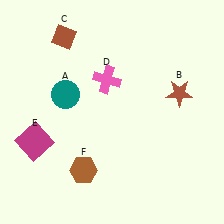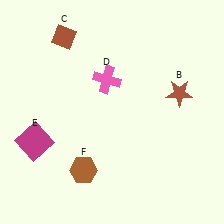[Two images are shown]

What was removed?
The teal circle (A) was removed in Image 2.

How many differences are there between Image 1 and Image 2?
There is 1 difference between the two images.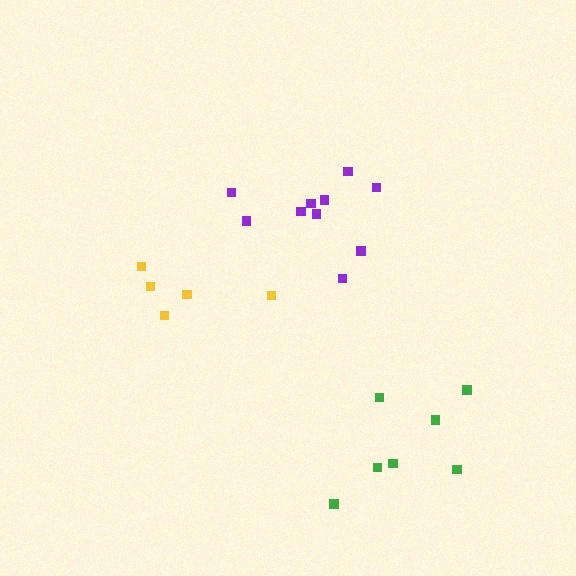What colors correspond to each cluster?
The clusters are colored: yellow, purple, green.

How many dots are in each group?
Group 1: 5 dots, Group 2: 10 dots, Group 3: 7 dots (22 total).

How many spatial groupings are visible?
There are 3 spatial groupings.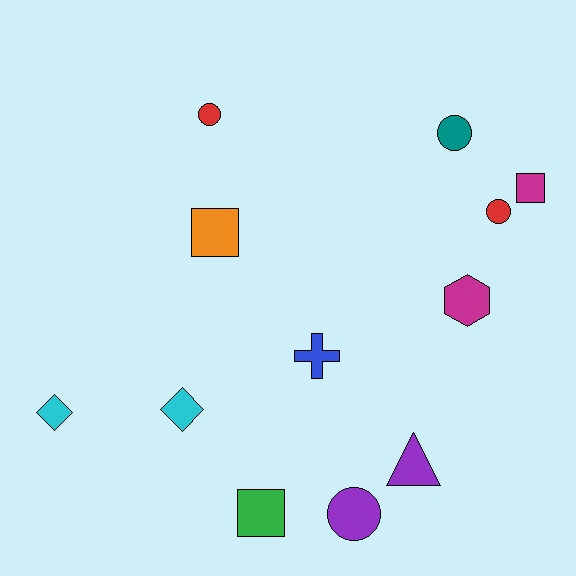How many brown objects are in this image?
There are no brown objects.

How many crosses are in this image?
There is 1 cross.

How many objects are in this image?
There are 12 objects.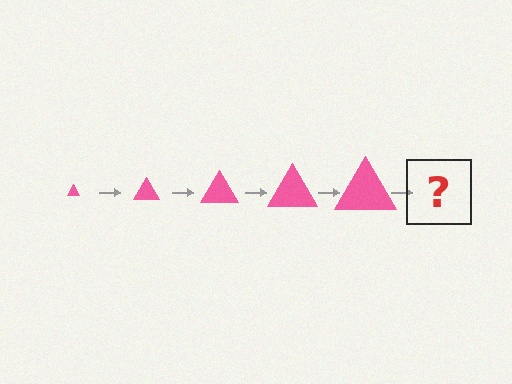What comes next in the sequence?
The next element should be a pink triangle, larger than the previous one.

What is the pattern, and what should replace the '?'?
The pattern is that the triangle gets progressively larger each step. The '?' should be a pink triangle, larger than the previous one.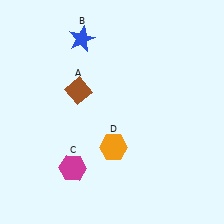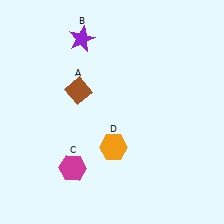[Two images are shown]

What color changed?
The star (B) changed from blue in Image 1 to purple in Image 2.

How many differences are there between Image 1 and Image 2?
There is 1 difference between the two images.